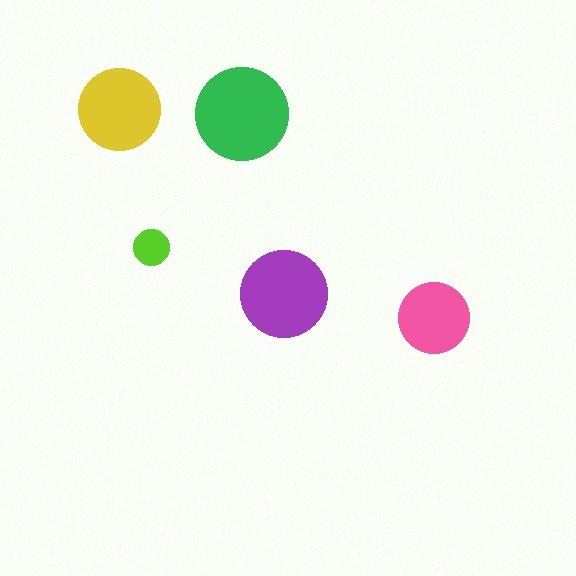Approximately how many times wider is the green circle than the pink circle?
About 1.5 times wider.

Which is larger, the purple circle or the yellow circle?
The purple one.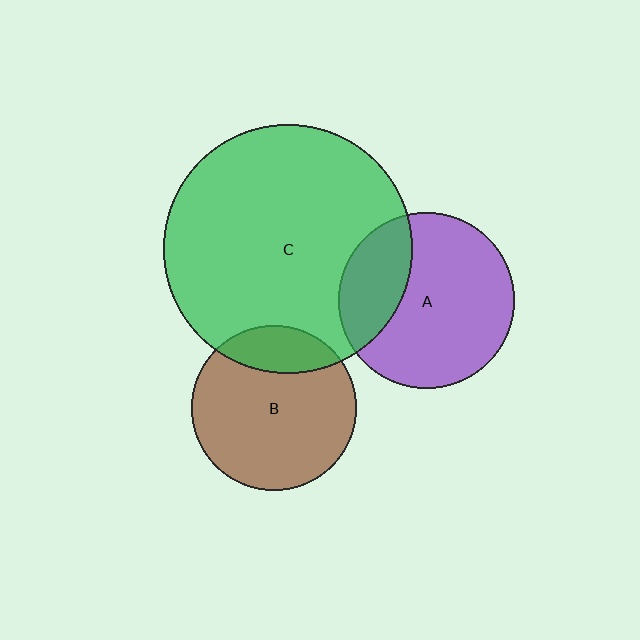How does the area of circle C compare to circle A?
Approximately 2.0 times.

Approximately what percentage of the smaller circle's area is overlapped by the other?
Approximately 20%.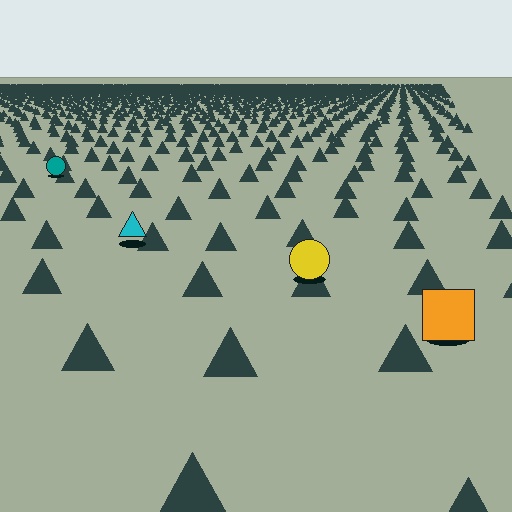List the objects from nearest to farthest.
From nearest to farthest: the orange square, the yellow circle, the cyan triangle, the teal circle.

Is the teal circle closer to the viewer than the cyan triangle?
No. The cyan triangle is closer — you can tell from the texture gradient: the ground texture is coarser near it.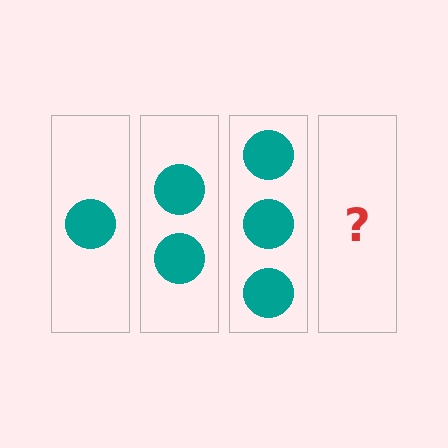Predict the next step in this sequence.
The next step is 4 circles.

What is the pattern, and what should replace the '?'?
The pattern is that each step adds one more circle. The '?' should be 4 circles.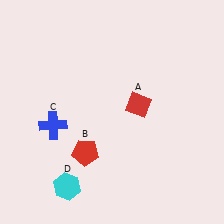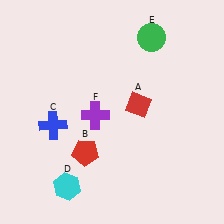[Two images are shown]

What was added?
A green circle (E), a purple cross (F) were added in Image 2.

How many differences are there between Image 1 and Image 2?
There are 2 differences between the two images.